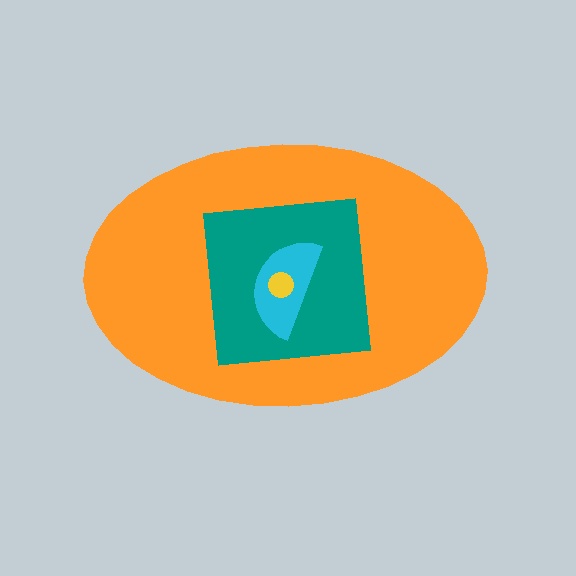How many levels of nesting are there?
4.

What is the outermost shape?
The orange ellipse.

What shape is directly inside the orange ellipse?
The teal square.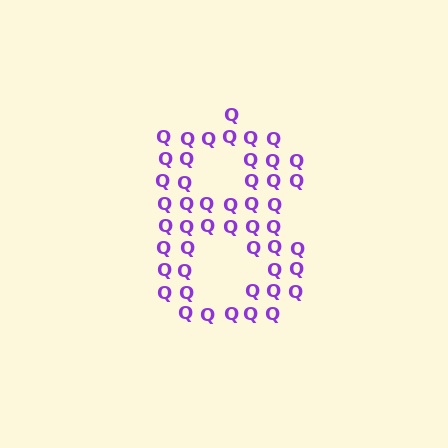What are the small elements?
The small elements are letter Q's.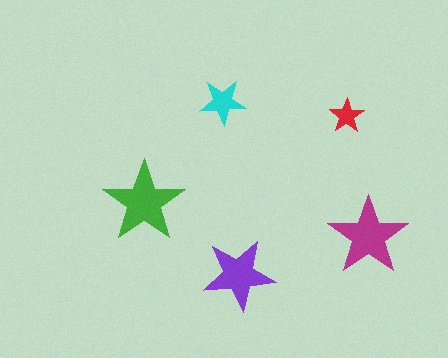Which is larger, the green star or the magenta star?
The green one.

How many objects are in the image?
There are 5 objects in the image.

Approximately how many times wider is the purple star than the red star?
About 2 times wider.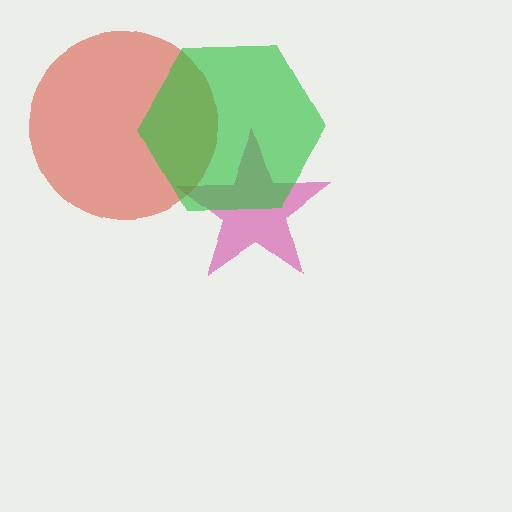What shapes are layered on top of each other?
The layered shapes are: a magenta star, a red circle, a green hexagon.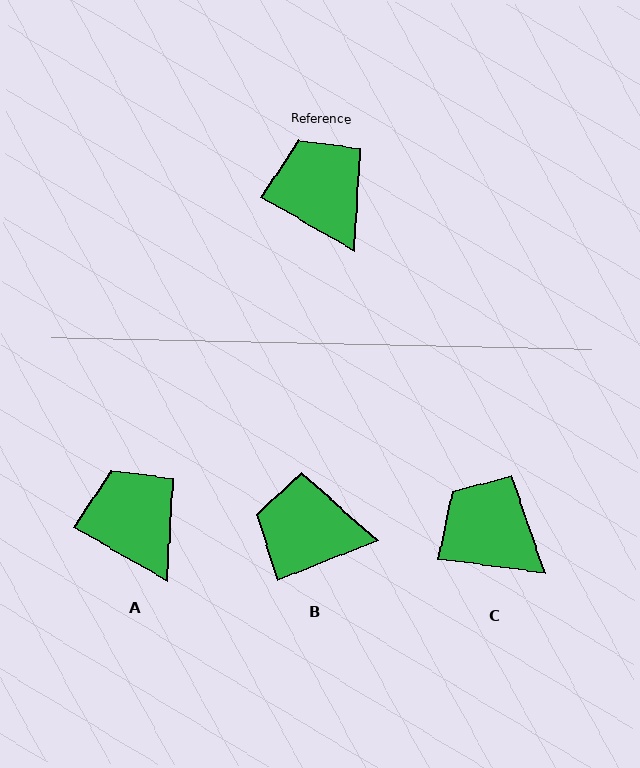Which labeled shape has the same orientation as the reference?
A.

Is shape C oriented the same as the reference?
No, it is off by about 22 degrees.